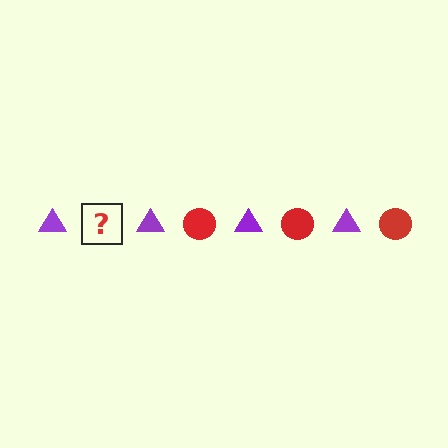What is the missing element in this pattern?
The missing element is a red circle.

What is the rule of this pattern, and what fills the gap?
The rule is that the pattern alternates between purple triangle and red circle. The gap should be filled with a red circle.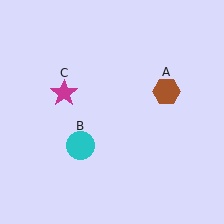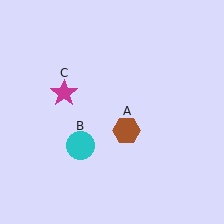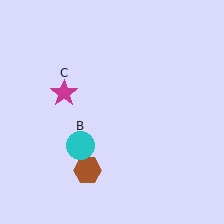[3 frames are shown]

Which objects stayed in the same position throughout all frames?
Cyan circle (object B) and magenta star (object C) remained stationary.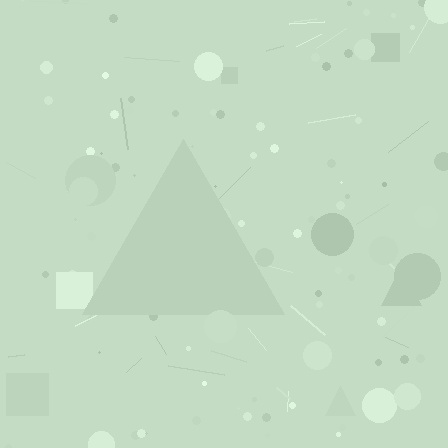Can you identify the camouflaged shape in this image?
The camouflaged shape is a triangle.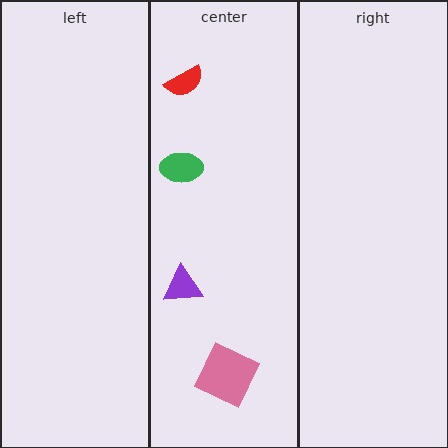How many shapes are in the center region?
4.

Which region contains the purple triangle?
The center region.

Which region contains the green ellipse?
The center region.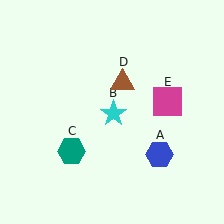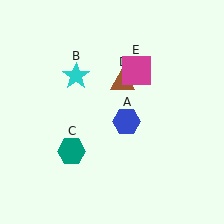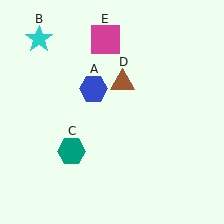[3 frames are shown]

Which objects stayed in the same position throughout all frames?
Teal hexagon (object C) and brown triangle (object D) remained stationary.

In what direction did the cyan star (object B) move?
The cyan star (object B) moved up and to the left.